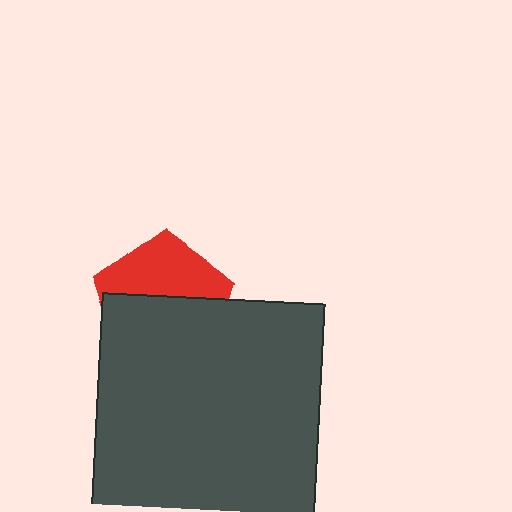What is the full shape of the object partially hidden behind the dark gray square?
The partially hidden object is a red pentagon.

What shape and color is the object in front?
The object in front is a dark gray square.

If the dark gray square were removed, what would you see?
You would see the complete red pentagon.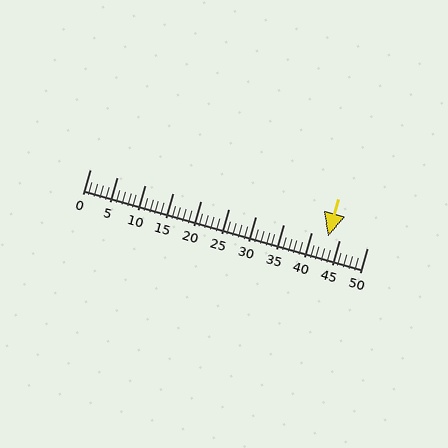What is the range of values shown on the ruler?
The ruler shows values from 0 to 50.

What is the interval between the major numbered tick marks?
The major tick marks are spaced 5 units apart.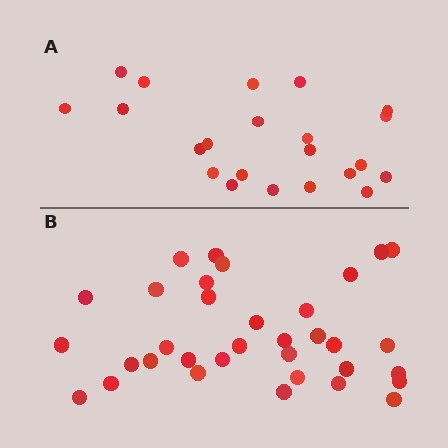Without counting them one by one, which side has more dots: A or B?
Region B (the bottom region) has more dots.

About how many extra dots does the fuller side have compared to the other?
Region B has roughly 12 or so more dots than region A.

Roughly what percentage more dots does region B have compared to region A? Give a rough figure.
About 55% more.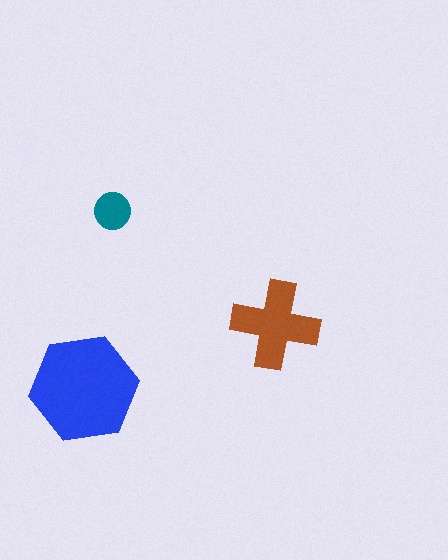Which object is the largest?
The blue hexagon.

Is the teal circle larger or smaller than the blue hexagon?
Smaller.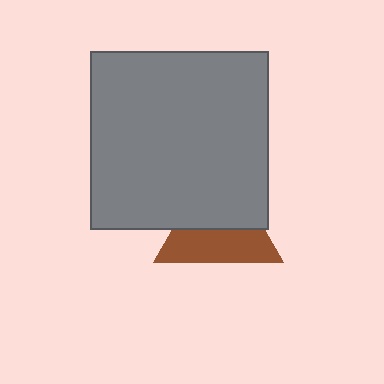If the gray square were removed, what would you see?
You would see the complete brown triangle.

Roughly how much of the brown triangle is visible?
About half of it is visible (roughly 50%).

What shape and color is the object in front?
The object in front is a gray square.